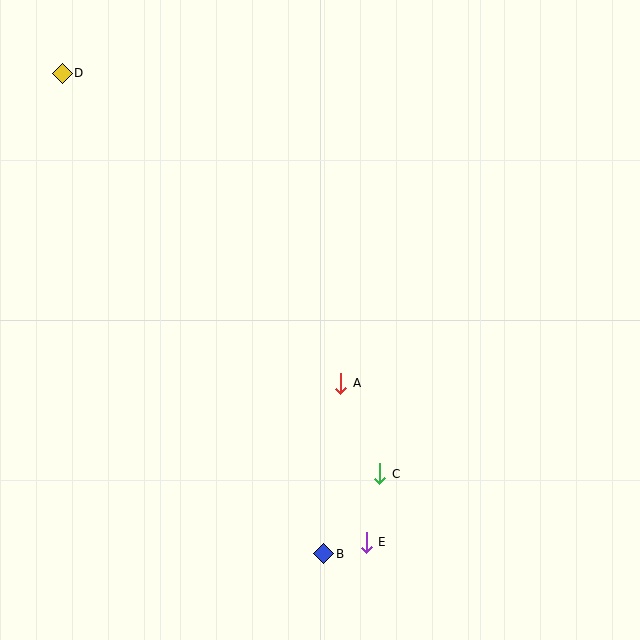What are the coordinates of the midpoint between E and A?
The midpoint between E and A is at (353, 463).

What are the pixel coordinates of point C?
Point C is at (380, 474).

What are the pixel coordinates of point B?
Point B is at (324, 554).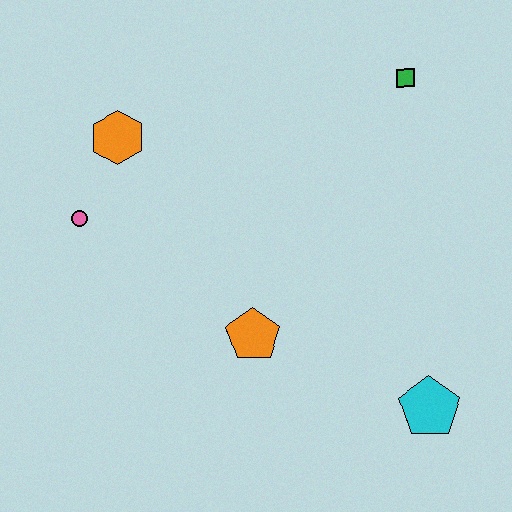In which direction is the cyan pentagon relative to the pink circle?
The cyan pentagon is to the right of the pink circle.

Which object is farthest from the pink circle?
The cyan pentagon is farthest from the pink circle.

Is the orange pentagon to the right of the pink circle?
Yes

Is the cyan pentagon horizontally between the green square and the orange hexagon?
No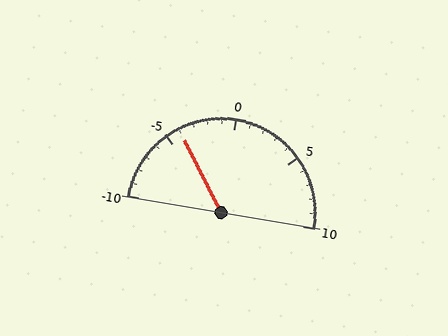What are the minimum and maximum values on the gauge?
The gauge ranges from -10 to 10.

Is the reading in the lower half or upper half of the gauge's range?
The reading is in the lower half of the range (-10 to 10).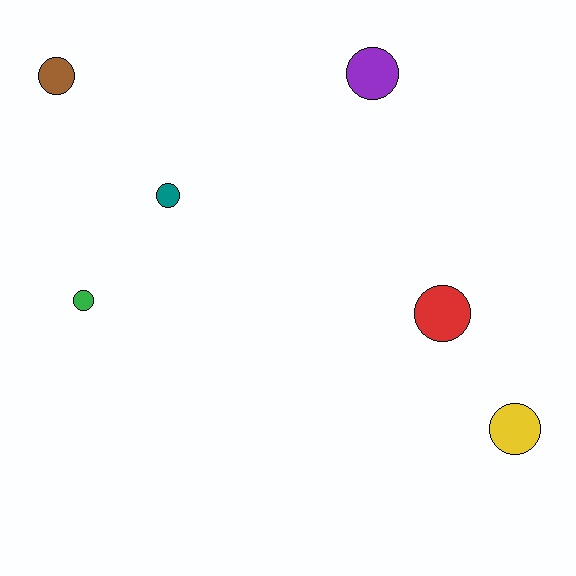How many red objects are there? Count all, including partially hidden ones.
There is 1 red object.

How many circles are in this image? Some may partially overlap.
There are 6 circles.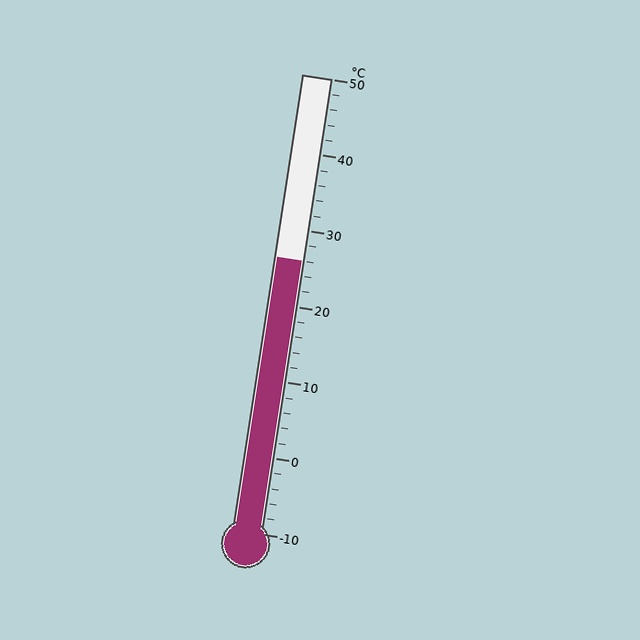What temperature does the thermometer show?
The thermometer shows approximately 26°C.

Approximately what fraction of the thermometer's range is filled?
The thermometer is filled to approximately 60% of its range.